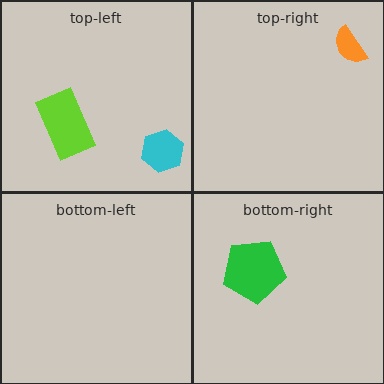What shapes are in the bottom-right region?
The green pentagon.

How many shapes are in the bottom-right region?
1.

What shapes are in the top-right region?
The orange semicircle.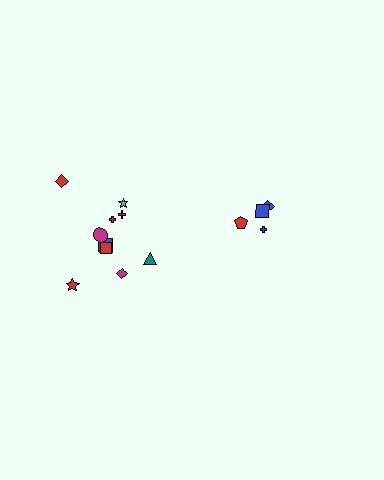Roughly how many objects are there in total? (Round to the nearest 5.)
Roughly 15 objects in total.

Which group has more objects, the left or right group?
The left group.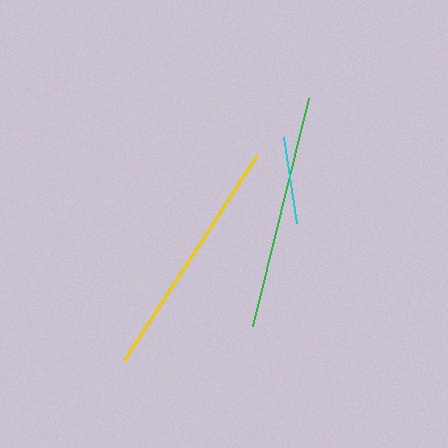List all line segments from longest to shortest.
From longest to shortest: yellow, green, cyan.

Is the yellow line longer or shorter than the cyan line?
The yellow line is longer than the cyan line.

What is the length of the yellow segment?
The yellow segment is approximately 244 pixels long.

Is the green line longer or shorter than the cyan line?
The green line is longer than the cyan line.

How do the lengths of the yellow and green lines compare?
The yellow and green lines are approximately the same length.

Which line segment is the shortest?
The cyan line is the shortest at approximately 87 pixels.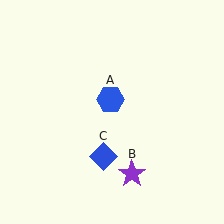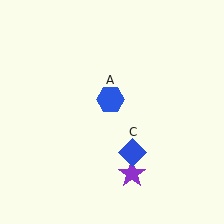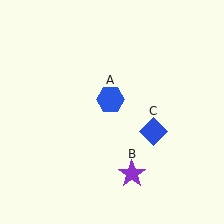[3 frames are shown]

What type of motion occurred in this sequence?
The blue diamond (object C) rotated counterclockwise around the center of the scene.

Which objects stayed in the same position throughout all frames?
Blue hexagon (object A) and purple star (object B) remained stationary.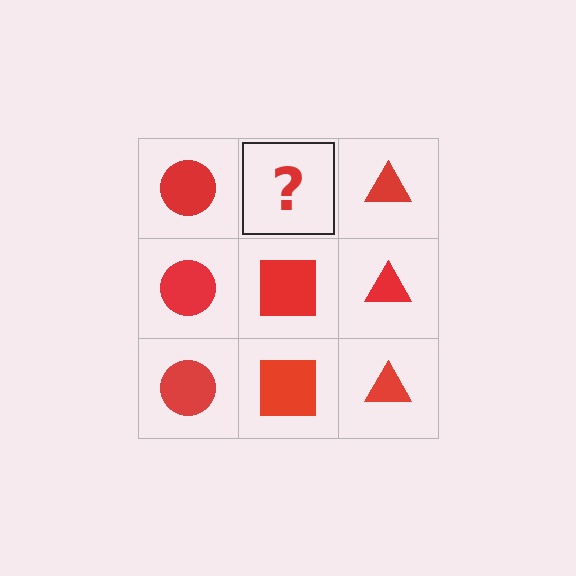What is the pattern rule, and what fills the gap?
The rule is that each column has a consistent shape. The gap should be filled with a red square.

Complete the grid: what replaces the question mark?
The question mark should be replaced with a red square.